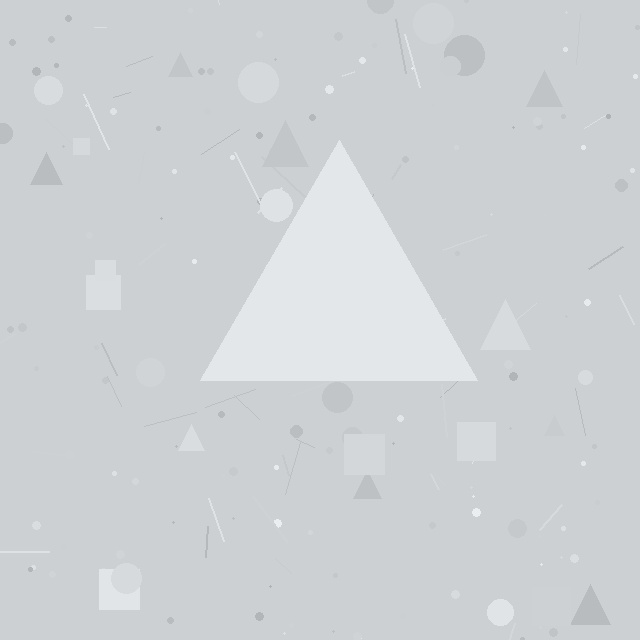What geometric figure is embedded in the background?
A triangle is embedded in the background.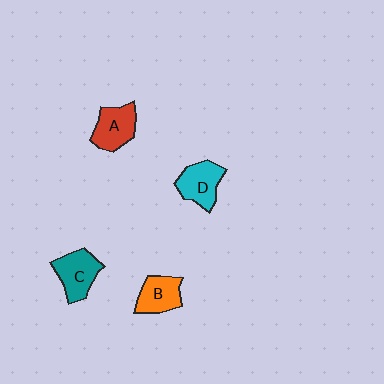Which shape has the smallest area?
Shape B (orange).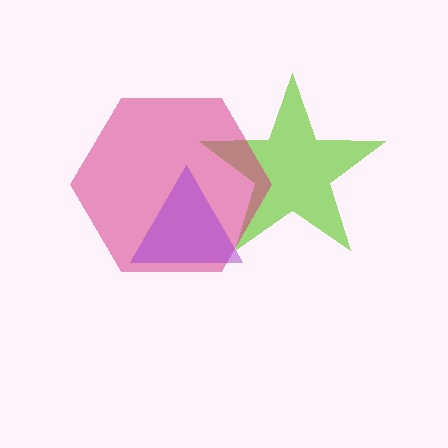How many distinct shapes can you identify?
There are 3 distinct shapes: a lime star, a magenta hexagon, a purple triangle.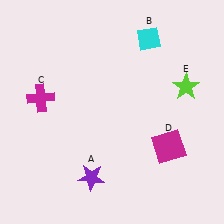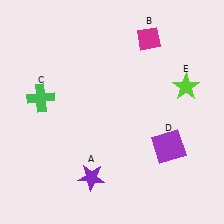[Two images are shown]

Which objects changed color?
B changed from cyan to magenta. C changed from magenta to green. D changed from magenta to purple.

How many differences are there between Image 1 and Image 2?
There are 3 differences between the two images.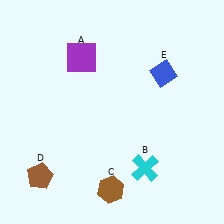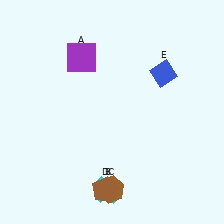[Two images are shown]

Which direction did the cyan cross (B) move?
The cyan cross (B) moved left.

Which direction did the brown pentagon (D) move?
The brown pentagon (D) moved right.